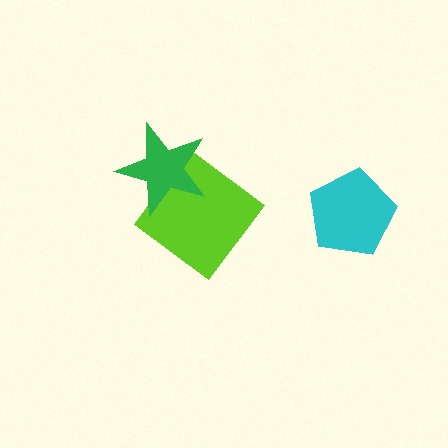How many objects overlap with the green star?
1 object overlaps with the green star.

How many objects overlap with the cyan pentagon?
0 objects overlap with the cyan pentagon.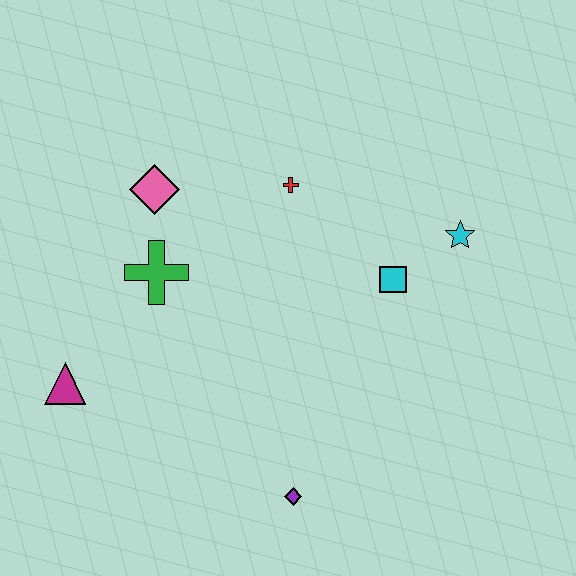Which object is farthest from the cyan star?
The magenta triangle is farthest from the cyan star.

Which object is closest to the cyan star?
The cyan square is closest to the cyan star.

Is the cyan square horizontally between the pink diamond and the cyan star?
Yes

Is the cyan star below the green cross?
No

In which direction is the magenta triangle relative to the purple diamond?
The magenta triangle is to the left of the purple diamond.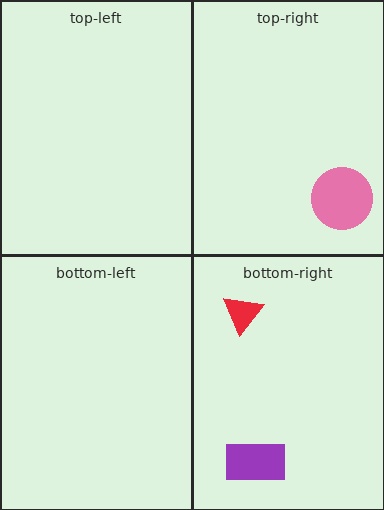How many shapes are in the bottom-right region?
2.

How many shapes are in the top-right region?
1.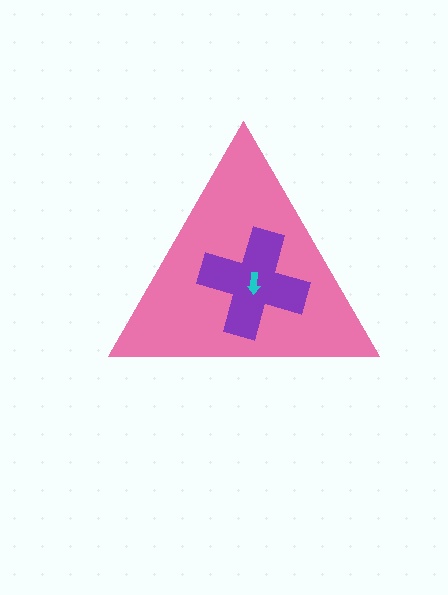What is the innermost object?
The cyan arrow.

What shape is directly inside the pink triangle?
The purple cross.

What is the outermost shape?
The pink triangle.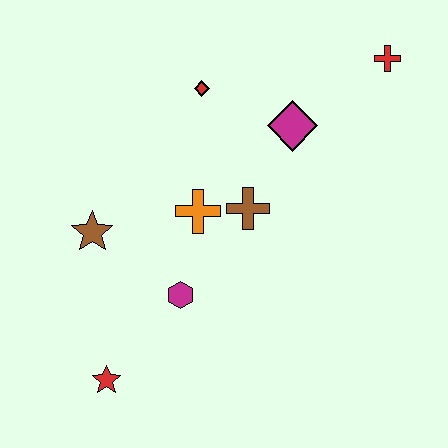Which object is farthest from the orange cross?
The red cross is farthest from the orange cross.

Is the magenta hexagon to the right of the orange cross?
No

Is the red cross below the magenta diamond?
No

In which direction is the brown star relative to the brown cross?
The brown star is to the left of the brown cross.